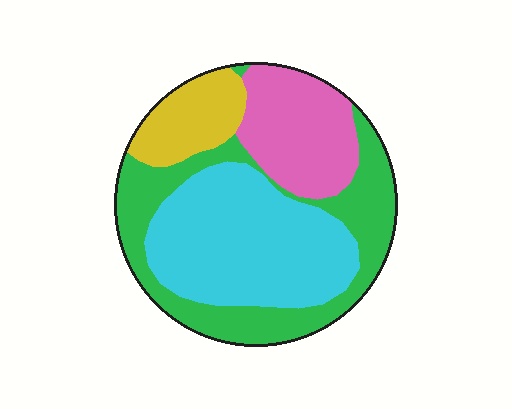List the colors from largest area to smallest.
From largest to smallest: cyan, green, pink, yellow.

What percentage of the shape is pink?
Pink takes up about one fifth (1/5) of the shape.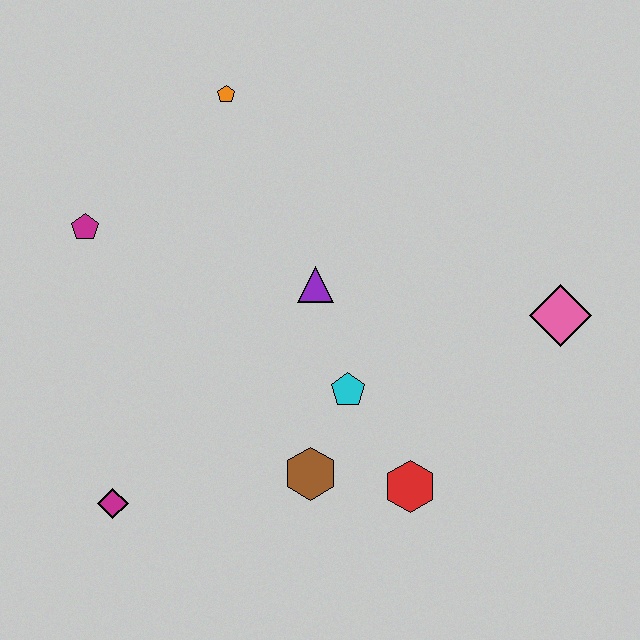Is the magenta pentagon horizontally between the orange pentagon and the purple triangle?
No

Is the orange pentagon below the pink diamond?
No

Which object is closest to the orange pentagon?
The magenta pentagon is closest to the orange pentagon.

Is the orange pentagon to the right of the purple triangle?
No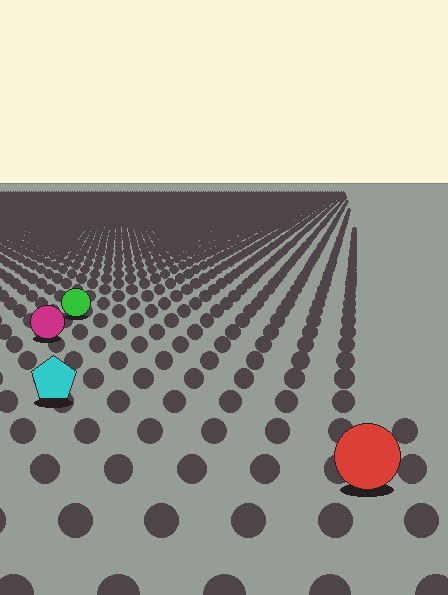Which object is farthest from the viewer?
The green circle is farthest from the viewer. It appears smaller and the ground texture around it is denser.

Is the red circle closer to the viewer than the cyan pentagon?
Yes. The red circle is closer — you can tell from the texture gradient: the ground texture is coarser near it.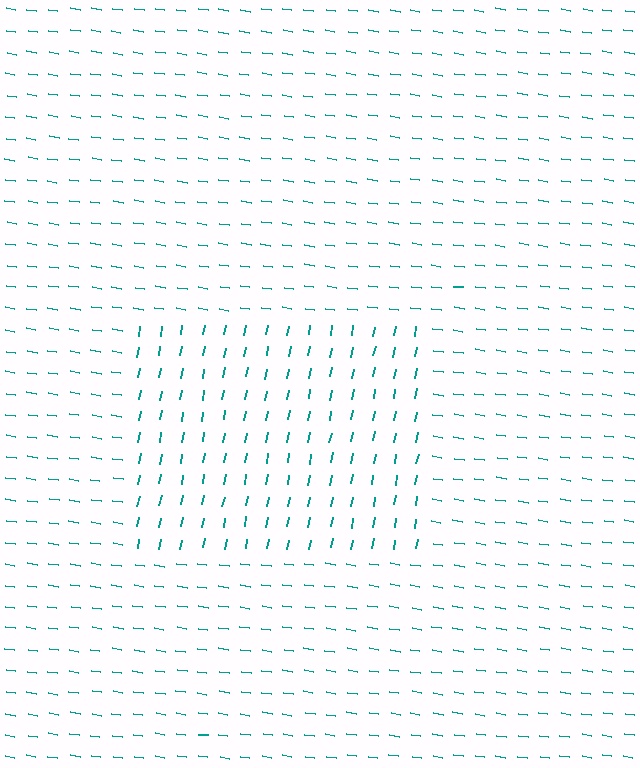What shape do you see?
I see a rectangle.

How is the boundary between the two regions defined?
The boundary is defined purely by a change in line orientation (approximately 88 degrees difference). All lines are the same color and thickness.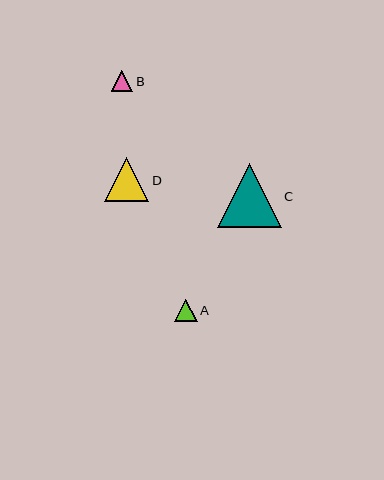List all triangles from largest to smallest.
From largest to smallest: C, D, A, B.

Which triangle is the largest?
Triangle C is the largest with a size of approximately 64 pixels.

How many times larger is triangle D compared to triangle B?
Triangle D is approximately 2.0 times the size of triangle B.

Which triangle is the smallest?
Triangle B is the smallest with a size of approximately 22 pixels.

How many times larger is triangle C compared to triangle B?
Triangle C is approximately 3.0 times the size of triangle B.